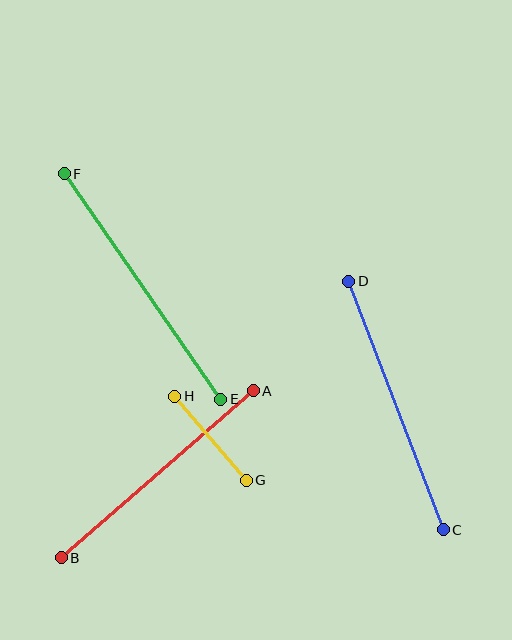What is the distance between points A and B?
The distance is approximately 254 pixels.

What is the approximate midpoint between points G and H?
The midpoint is at approximately (211, 438) pixels.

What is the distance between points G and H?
The distance is approximately 111 pixels.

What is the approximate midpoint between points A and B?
The midpoint is at approximately (157, 474) pixels.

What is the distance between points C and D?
The distance is approximately 266 pixels.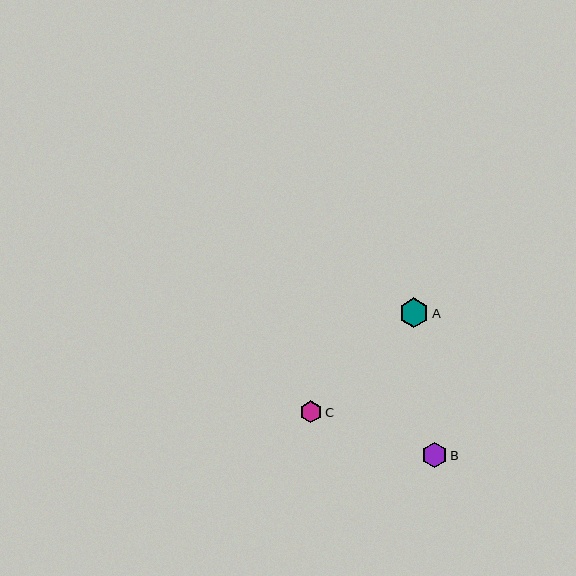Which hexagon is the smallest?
Hexagon C is the smallest with a size of approximately 22 pixels.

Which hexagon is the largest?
Hexagon A is the largest with a size of approximately 30 pixels.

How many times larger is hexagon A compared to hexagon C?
Hexagon A is approximately 1.3 times the size of hexagon C.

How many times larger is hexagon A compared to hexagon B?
Hexagon A is approximately 1.2 times the size of hexagon B.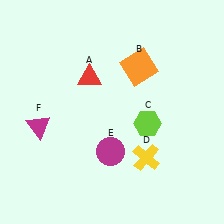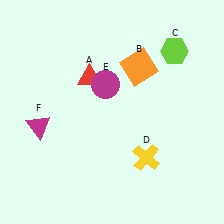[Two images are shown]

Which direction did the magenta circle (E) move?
The magenta circle (E) moved up.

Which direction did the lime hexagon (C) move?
The lime hexagon (C) moved up.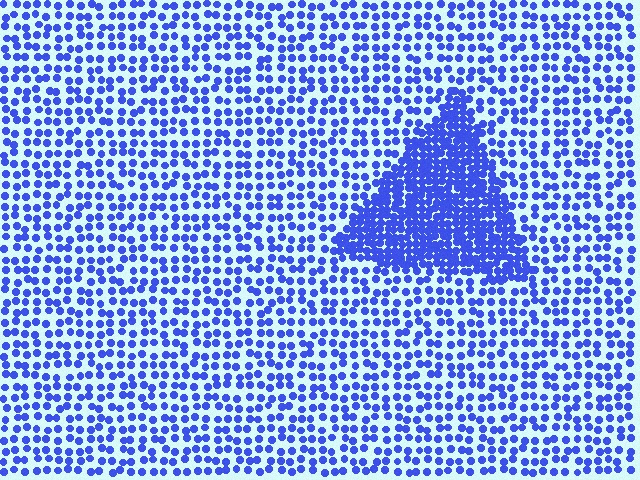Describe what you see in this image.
The image contains small blue elements arranged at two different densities. A triangle-shaped region is visible where the elements are more densely packed than the surrounding area.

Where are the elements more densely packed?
The elements are more densely packed inside the triangle boundary.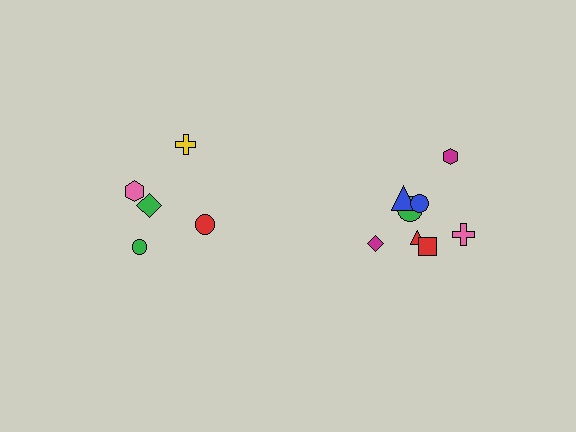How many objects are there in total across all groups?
There are 13 objects.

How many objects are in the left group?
There are 5 objects.